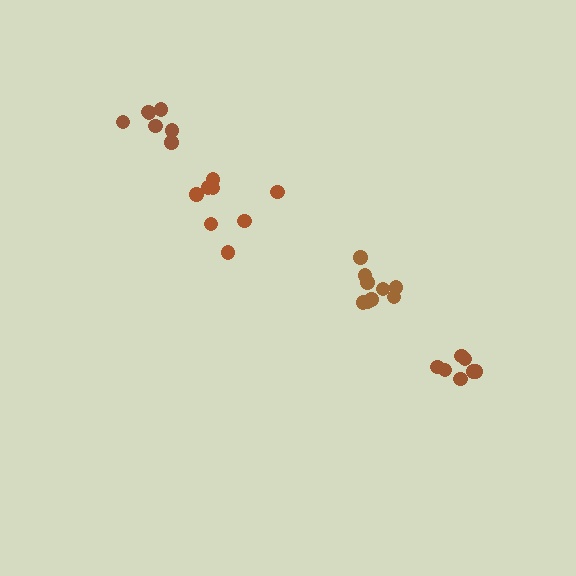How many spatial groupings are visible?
There are 4 spatial groupings.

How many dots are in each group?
Group 1: 8 dots, Group 2: 9 dots, Group 3: 7 dots, Group 4: 7 dots (31 total).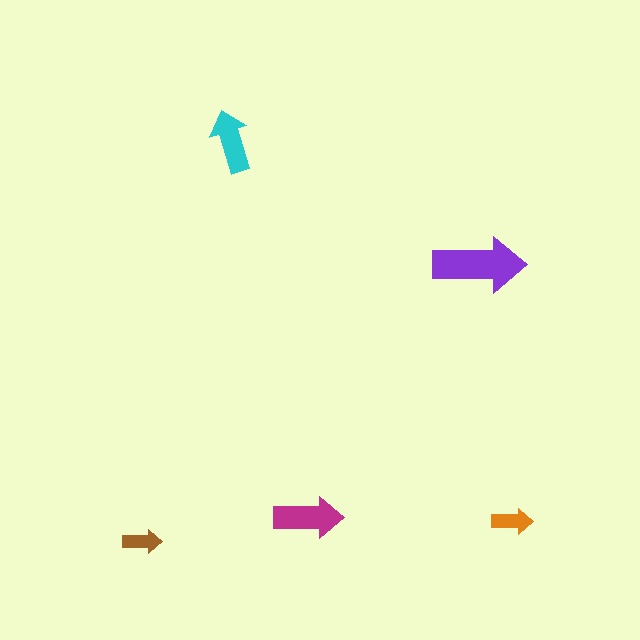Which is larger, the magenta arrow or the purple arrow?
The purple one.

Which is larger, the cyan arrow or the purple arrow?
The purple one.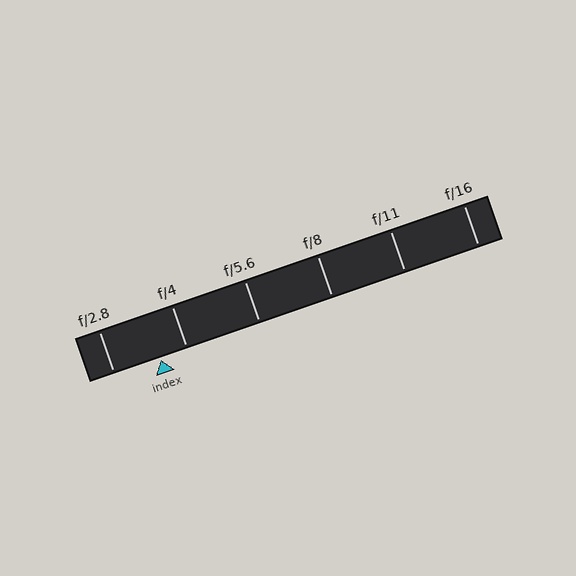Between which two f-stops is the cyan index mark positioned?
The index mark is between f/2.8 and f/4.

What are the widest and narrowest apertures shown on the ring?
The widest aperture shown is f/2.8 and the narrowest is f/16.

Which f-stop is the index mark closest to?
The index mark is closest to f/4.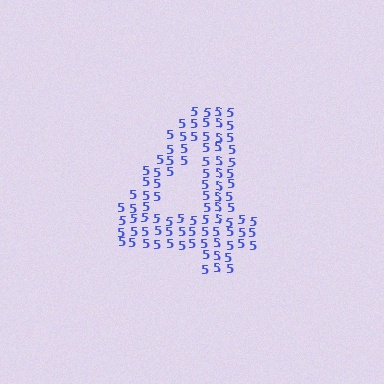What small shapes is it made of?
It is made of small digit 5's.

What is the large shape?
The large shape is the digit 4.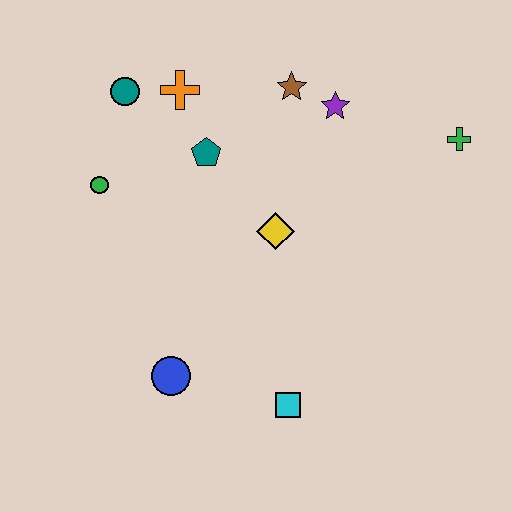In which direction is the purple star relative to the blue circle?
The purple star is above the blue circle.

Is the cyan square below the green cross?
Yes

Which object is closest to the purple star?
The brown star is closest to the purple star.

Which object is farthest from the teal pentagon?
The cyan square is farthest from the teal pentagon.